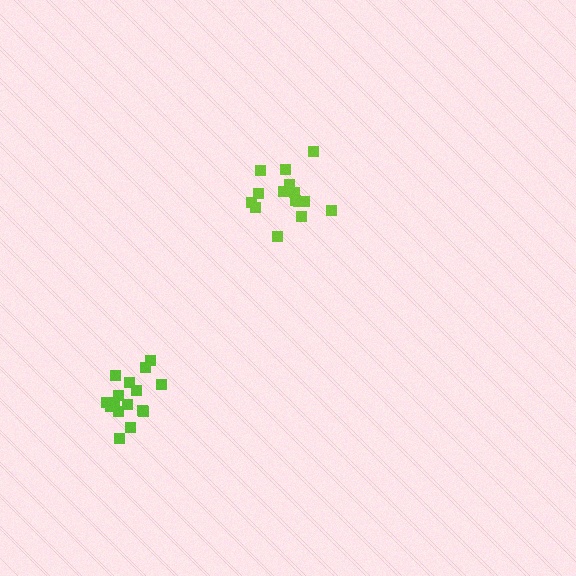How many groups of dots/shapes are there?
There are 2 groups.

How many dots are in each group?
Group 1: 16 dots, Group 2: 15 dots (31 total).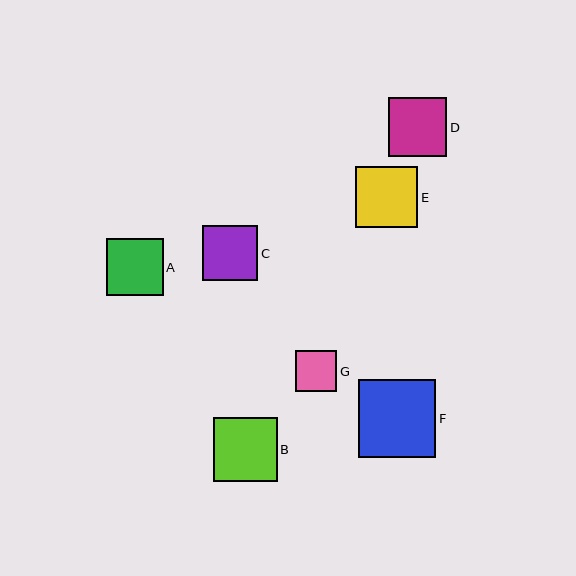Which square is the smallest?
Square G is the smallest with a size of approximately 41 pixels.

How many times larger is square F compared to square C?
Square F is approximately 1.4 times the size of square C.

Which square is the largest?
Square F is the largest with a size of approximately 78 pixels.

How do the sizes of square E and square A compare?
Square E and square A are approximately the same size.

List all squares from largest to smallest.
From largest to smallest: F, B, E, D, A, C, G.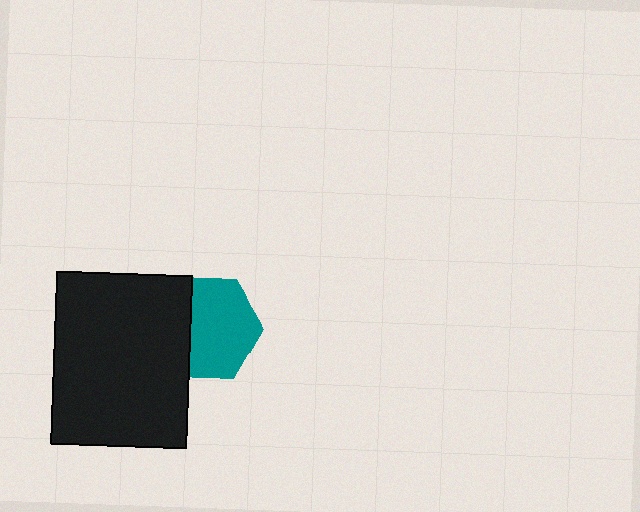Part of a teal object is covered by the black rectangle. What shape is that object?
It is a hexagon.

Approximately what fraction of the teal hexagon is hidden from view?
Roughly 32% of the teal hexagon is hidden behind the black rectangle.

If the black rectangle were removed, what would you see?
You would see the complete teal hexagon.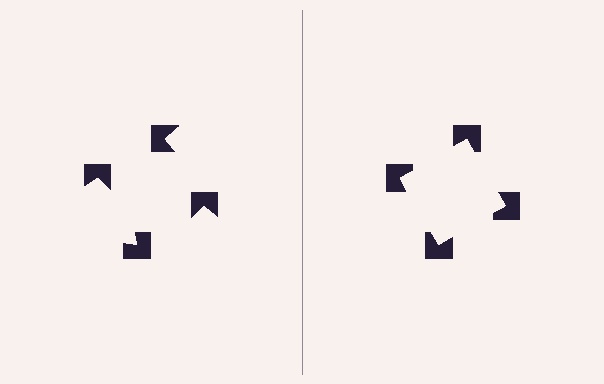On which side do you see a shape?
An illusory square appears on the right side. On the left side the wedge cuts are rotated, so no coherent shape forms.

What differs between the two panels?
The notched squares are positioned identically on both sides; only the wedge orientations differ. On the right they align to a square; on the left they are misaligned.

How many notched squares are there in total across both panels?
8 — 4 on each side.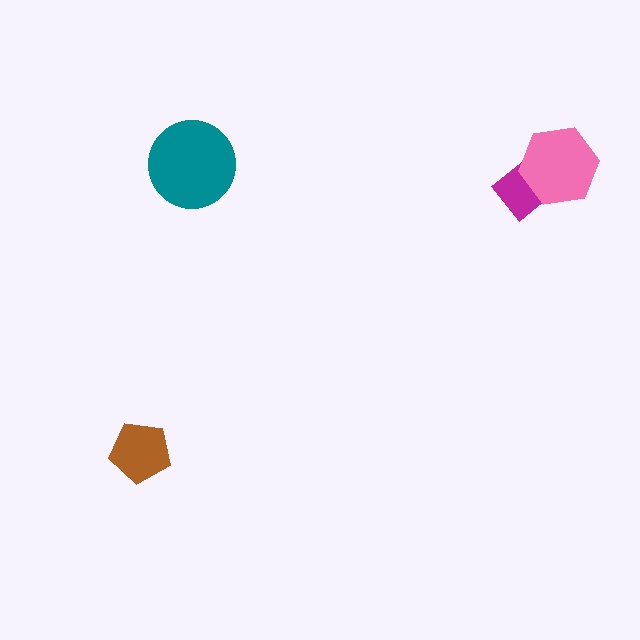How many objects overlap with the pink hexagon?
1 object overlaps with the pink hexagon.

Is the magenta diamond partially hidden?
Yes, it is partially covered by another shape.